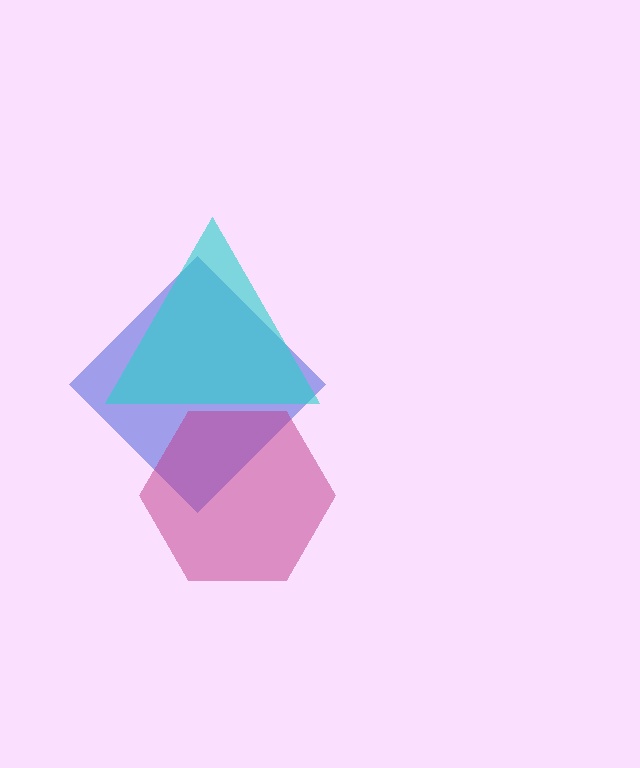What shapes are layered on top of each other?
The layered shapes are: a blue diamond, a cyan triangle, a magenta hexagon.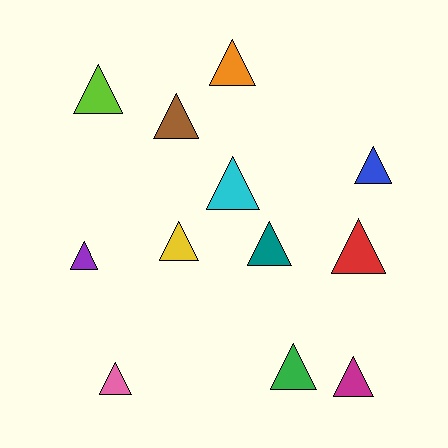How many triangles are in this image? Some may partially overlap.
There are 12 triangles.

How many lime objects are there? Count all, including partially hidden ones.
There is 1 lime object.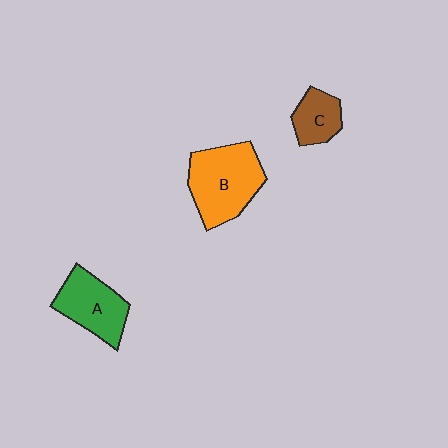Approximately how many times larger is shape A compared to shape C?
Approximately 1.6 times.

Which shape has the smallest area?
Shape C (brown).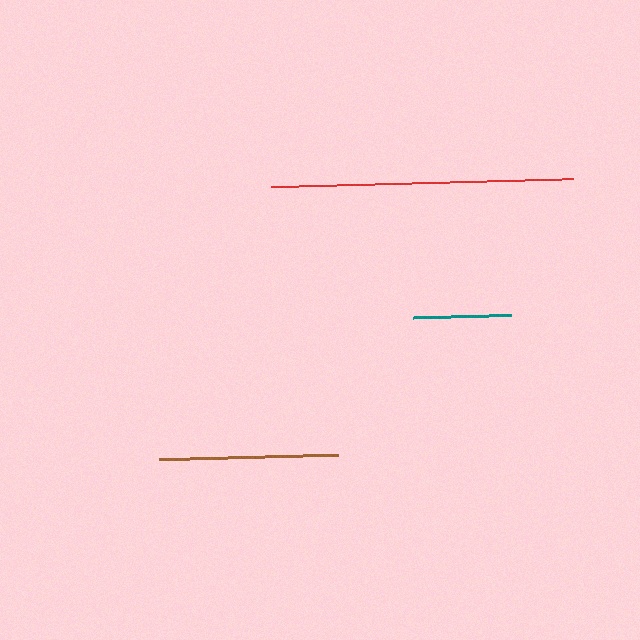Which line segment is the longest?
The red line is the longest at approximately 302 pixels.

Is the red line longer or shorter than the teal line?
The red line is longer than the teal line.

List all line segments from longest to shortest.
From longest to shortest: red, brown, teal.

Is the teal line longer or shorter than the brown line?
The brown line is longer than the teal line.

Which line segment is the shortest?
The teal line is the shortest at approximately 97 pixels.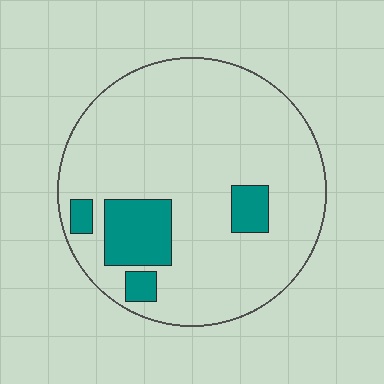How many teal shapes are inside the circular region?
4.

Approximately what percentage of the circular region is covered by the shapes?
Approximately 15%.